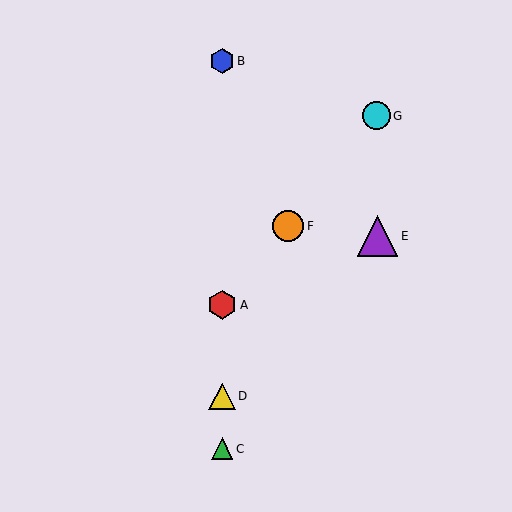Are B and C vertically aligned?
Yes, both are at x≈222.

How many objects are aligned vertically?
4 objects (A, B, C, D) are aligned vertically.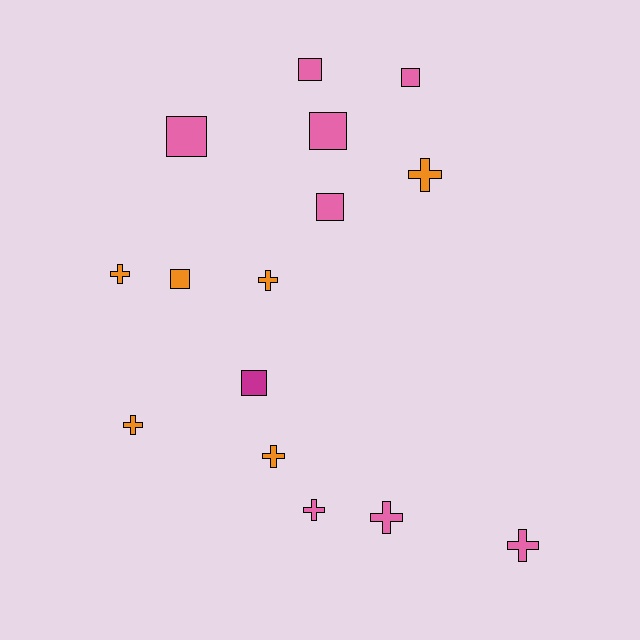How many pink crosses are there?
There are 3 pink crosses.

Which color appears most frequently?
Pink, with 8 objects.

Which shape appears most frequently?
Cross, with 8 objects.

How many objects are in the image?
There are 15 objects.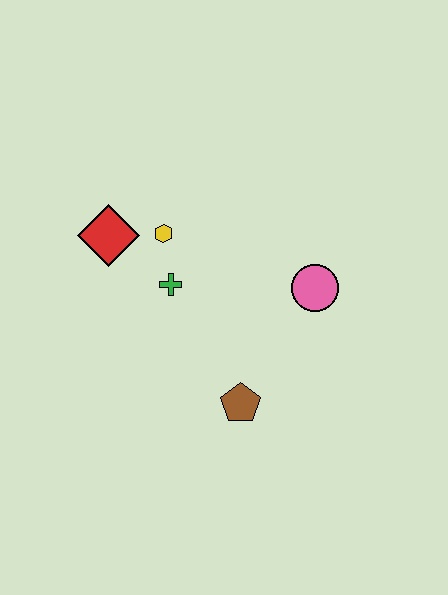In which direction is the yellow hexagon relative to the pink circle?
The yellow hexagon is to the left of the pink circle.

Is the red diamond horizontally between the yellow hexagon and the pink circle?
No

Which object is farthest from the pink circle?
The red diamond is farthest from the pink circle.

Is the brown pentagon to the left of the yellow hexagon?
No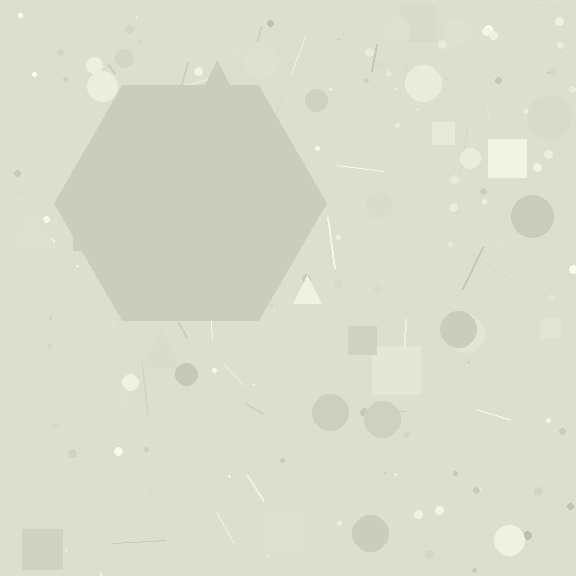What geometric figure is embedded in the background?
A hexagon is embedded in the background.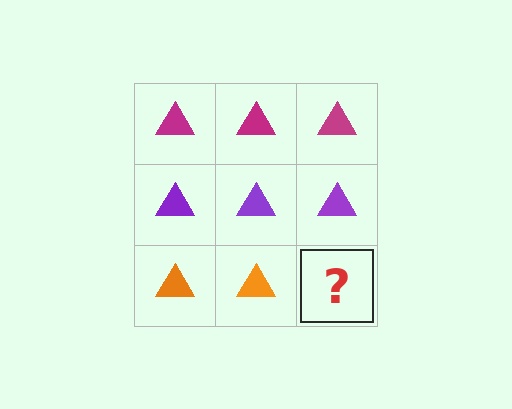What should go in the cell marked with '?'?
The missing cell should contain an orange triangle.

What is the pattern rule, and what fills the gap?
The rule is that each row has a consistent color. The gap should be filled with an orange triangle.